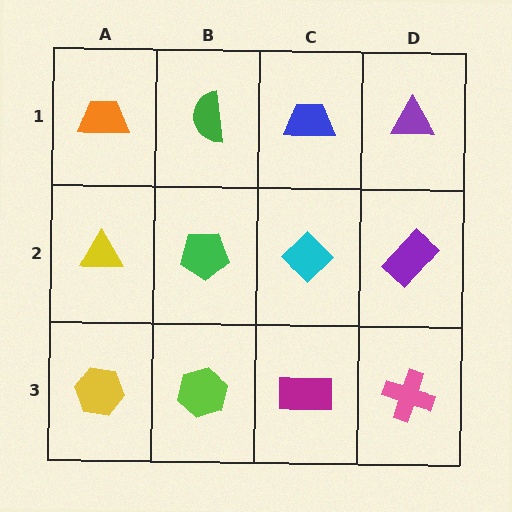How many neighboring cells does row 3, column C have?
3.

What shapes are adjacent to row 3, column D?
A purple rectangle (row 2, column D), a magenta rectangle (row 3, column C).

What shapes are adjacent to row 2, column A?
An orange trapezoid (row 1, column A), a yellow hexagon (row 3, column A), a green pentagon (row 2, column B).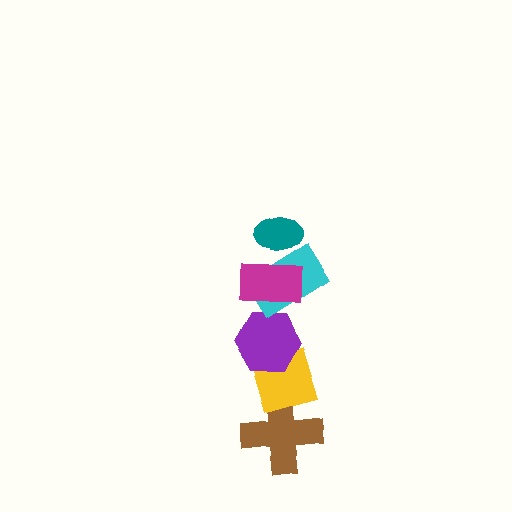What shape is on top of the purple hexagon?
The cyan rectangle is on top of the purple hexagon.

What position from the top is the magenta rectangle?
The magenta rectangle is 2nd from the top.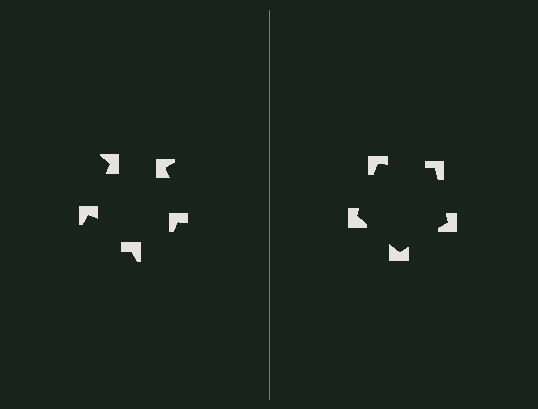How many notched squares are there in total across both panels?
10 — 5 on each side.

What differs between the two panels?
The notched squares are positioned identically on both sides; only the wedge orientations differ. On the right they align to a pentagon; on the left they are misaligned.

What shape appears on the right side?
An illusory pentagon.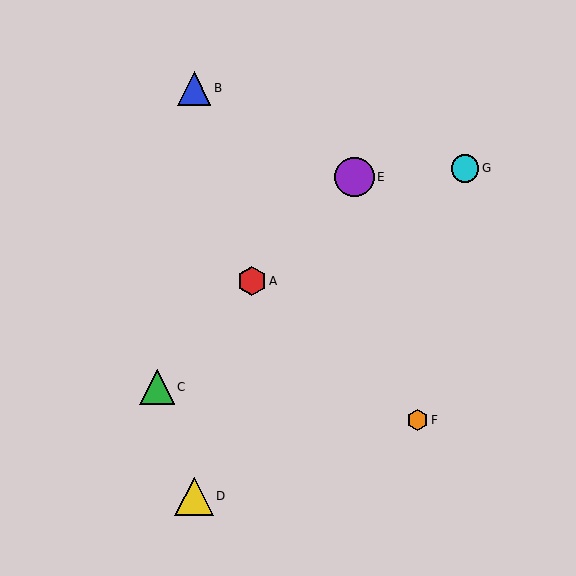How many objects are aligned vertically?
2 objects (B, D) are aligned vertically.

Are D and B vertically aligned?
Yes, both are at x≈194.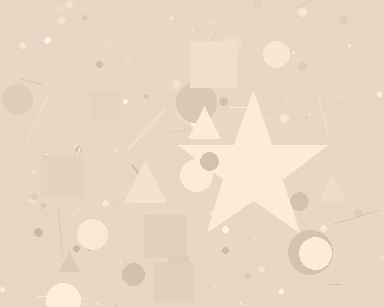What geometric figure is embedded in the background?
A star is embedded in the background.